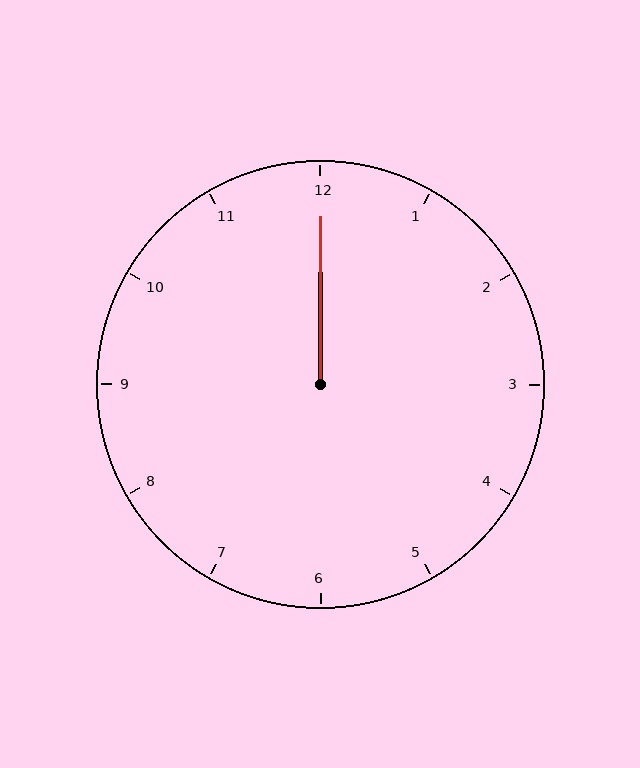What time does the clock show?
12:00.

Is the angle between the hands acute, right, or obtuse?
It is acute.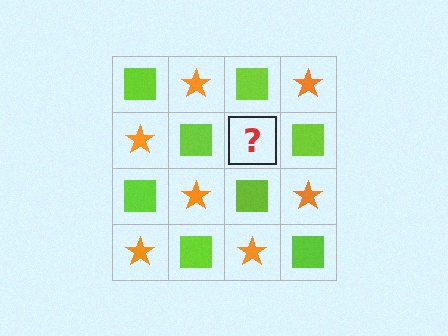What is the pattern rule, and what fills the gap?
The rule is that it alternates lime square and orange star in a checkerboard pattern. The gap should be filled with an orange star.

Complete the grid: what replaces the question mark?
The question mark should be replaced with an orange star.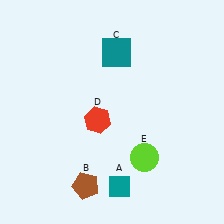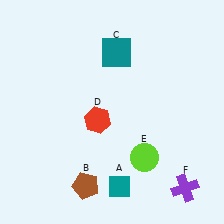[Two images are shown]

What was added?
A purple cross (F) was added in Image 2.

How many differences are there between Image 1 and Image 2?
There is 1 difference between the two images.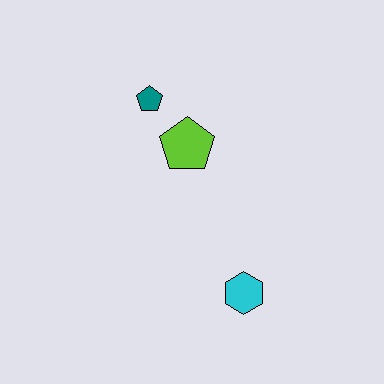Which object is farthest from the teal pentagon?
The cyan hexagon is farthest from the teal pentagon.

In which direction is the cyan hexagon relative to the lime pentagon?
The cyan hexagon is below the lime pentagon.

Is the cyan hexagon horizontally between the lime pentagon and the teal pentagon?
No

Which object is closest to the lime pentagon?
The teal pentagon is closest to the lime pentagon.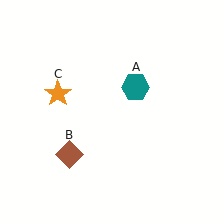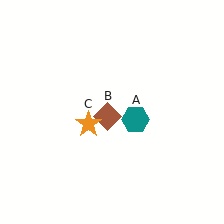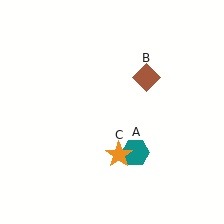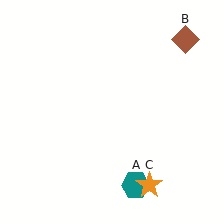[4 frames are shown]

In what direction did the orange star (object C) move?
The orange star (object C) moved down and to the right.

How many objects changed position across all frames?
3 objects changed position: teal hexagon (object A), brown diamond (object B), orange star (object C).